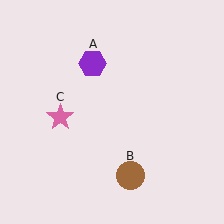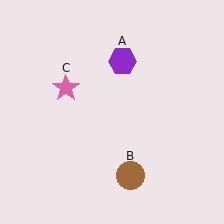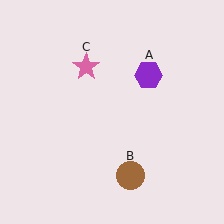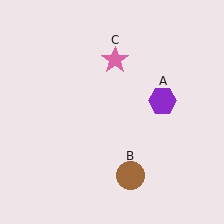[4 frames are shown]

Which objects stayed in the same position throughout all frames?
Brown circle (object B) remained stationary.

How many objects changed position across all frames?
2 objects changed position: purple hexagon (object A), pink star (object C).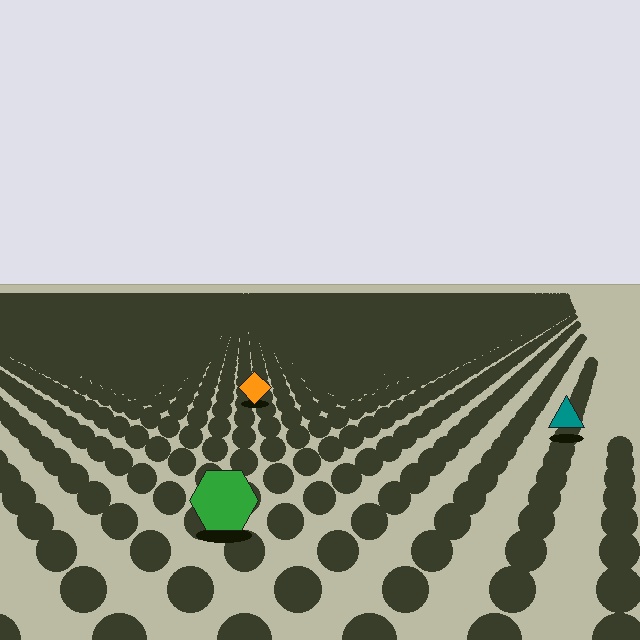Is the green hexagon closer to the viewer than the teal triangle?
Yes. The green hexagon is closer — you can tell from the texture gradient: the ground texture is coarser near it.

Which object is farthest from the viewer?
The orange diamond is farthest from the viewer. It appears smaller and the ground texture around it is denser.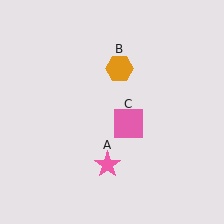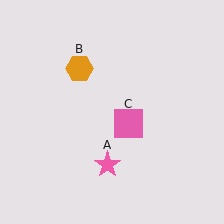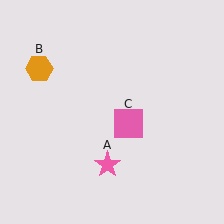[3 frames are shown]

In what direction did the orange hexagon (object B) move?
The orange hexagon (object B) moved left.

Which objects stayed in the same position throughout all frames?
Pink star (object A) and pink square (object C) remained stationary.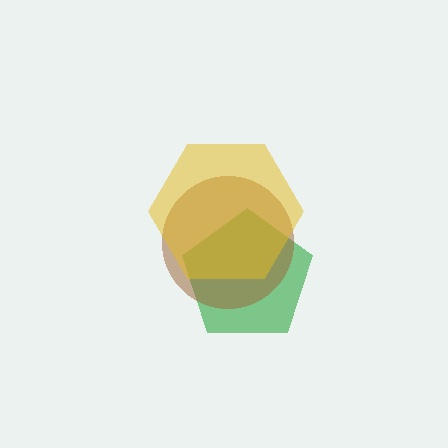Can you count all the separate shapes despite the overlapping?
Yes, there are 3 separate shapes.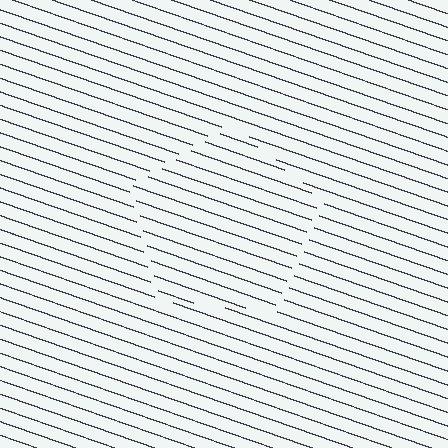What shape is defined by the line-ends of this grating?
An illusory pentagon. The interior of the shape contains the same grating, shifted by half a period — the contour is defined by the phase discontinuity where line-ends from the inner and outer gratings abut.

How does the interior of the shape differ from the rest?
The interior of the shape contains the same grating, shifted by half a period — the contour is defined by the phase discontinuity where line-ends from the inner and outer gratings abut.